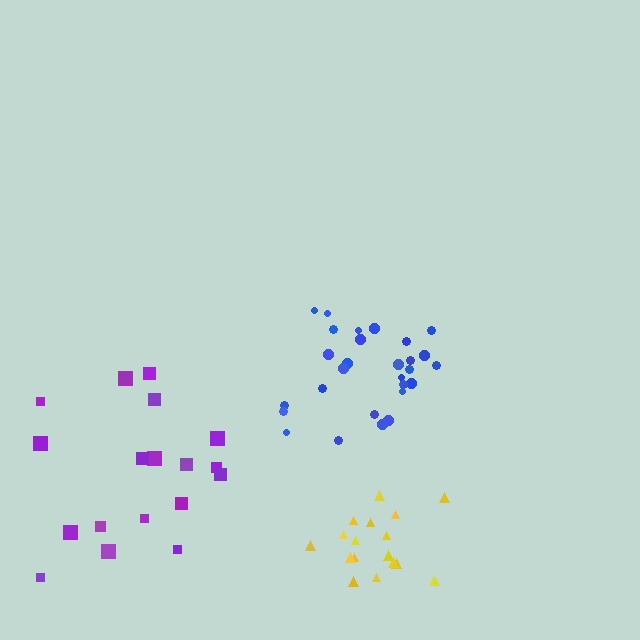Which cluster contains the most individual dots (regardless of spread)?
Blue (28).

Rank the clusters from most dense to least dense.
blue, yellow, purple.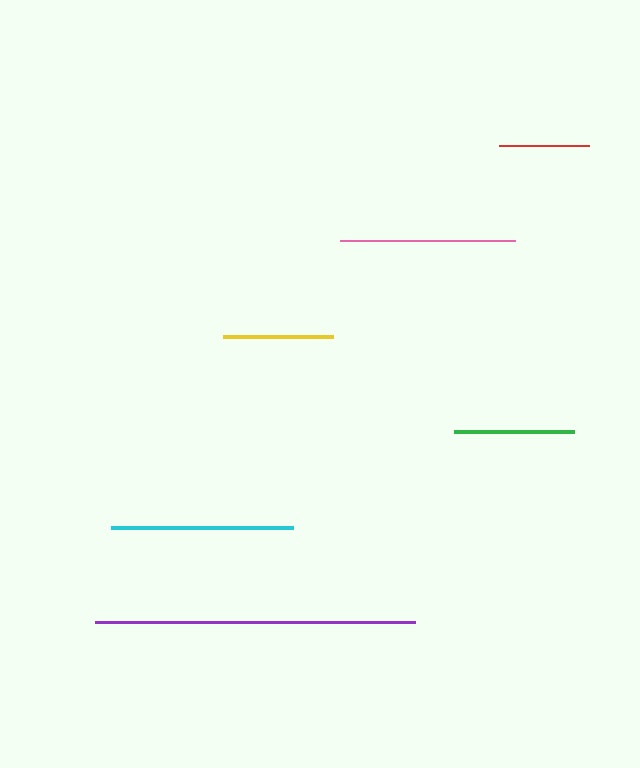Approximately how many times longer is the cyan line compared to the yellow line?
The cyan line is approximately 1.7 times the length of the yellow line.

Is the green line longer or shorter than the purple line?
The purple line is longer than the green line.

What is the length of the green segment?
The green segment is approximately 120 pixels long.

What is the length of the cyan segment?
The cyan segment is approximately 182 pixels long.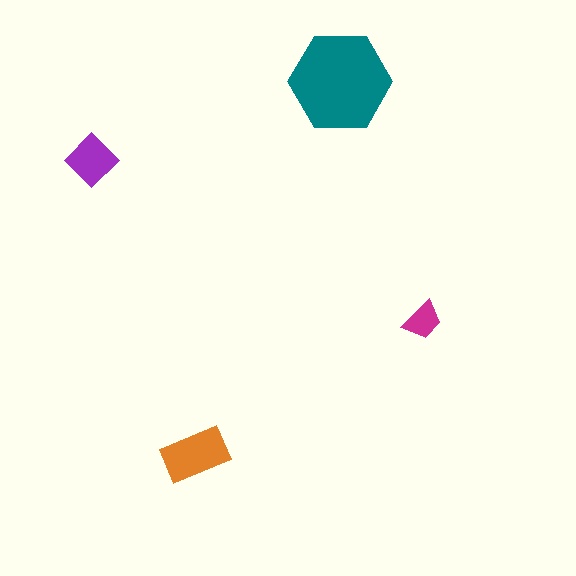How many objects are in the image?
There are 4 objects in the image.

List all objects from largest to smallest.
The teal hexagon, the orange rectangle, the purple diamond, the magenta trapezoid.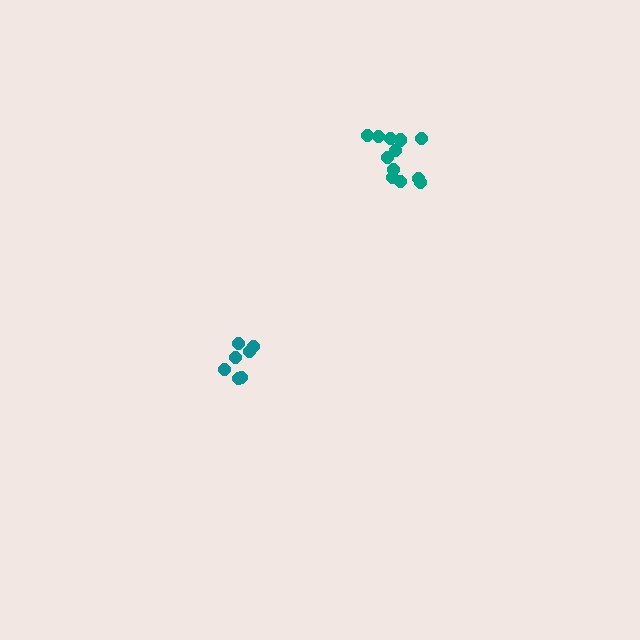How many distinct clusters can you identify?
There are 2 distinct clusters.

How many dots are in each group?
Group 1: 7 dots, Group 2: 12 dots (19 total).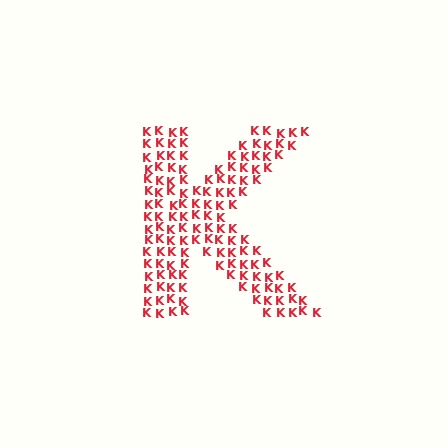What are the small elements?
The small elements are letter K's.